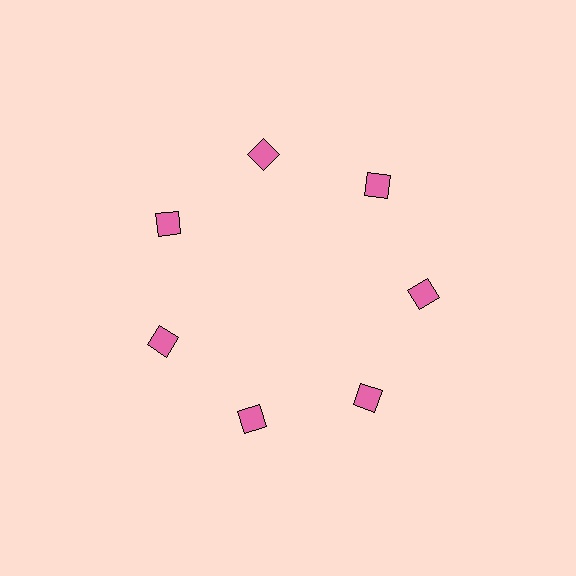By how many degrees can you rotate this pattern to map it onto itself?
The pattern maps onto itself every 51 degrees of rotation.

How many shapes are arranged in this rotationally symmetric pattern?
There are 7 shapes, arranged in 7 groups of 1.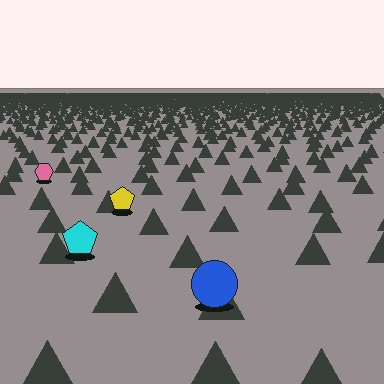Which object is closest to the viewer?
The blue circle is closest. The texture marks near it are larger and more spread out.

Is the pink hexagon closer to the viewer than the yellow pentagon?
No. The yellow pentagon is closer — you can tell from the texture gradient: the ground texture is coarser near it.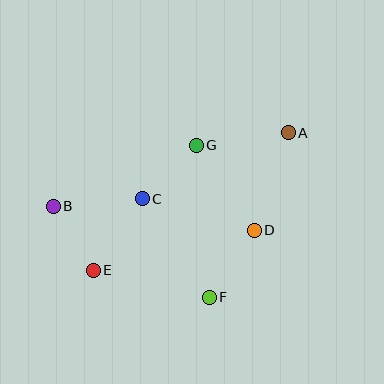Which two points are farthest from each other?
Points A and B are farthest from each other.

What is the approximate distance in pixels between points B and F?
The distance between B and F is approximately 181 pixels.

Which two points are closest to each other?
Points B and E are closest to each other.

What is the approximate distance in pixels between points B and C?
The distance between B and C is approximately 89 pixels.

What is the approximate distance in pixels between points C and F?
The distance between C and F is approximately 119 pixels.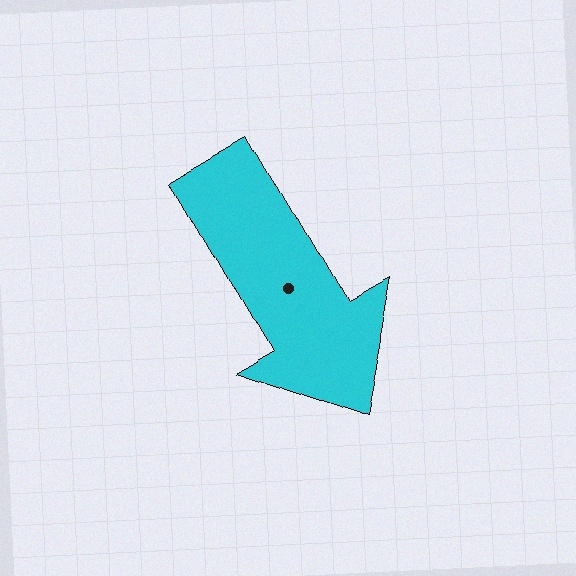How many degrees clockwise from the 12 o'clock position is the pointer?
Approximately 150 degrees.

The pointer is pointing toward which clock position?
Roughly 5 o'clock.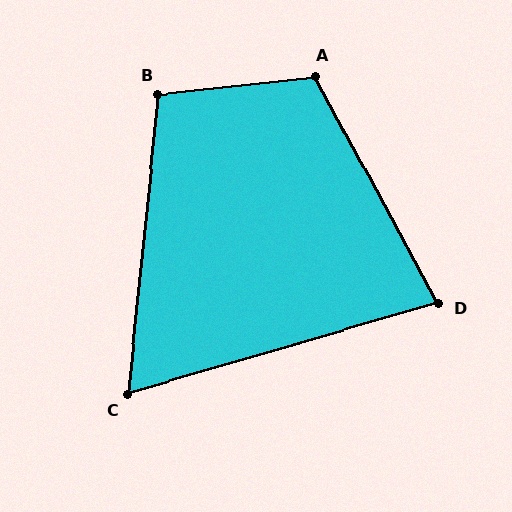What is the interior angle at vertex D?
Approximately 78 degrees (acute).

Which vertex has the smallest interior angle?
C, at approximately 68 degrees.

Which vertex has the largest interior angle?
A, at approximately 112 degrees.